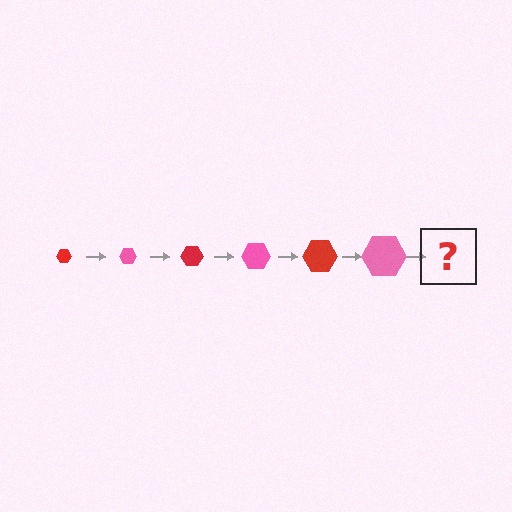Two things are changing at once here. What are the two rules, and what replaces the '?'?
The two rules are that the hexagon grows larger each step and the color cycles through red and pink. The '?' should be a red hexagon, larger than the previous one.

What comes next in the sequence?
The next element should be a red hexagon, larger than the previous one.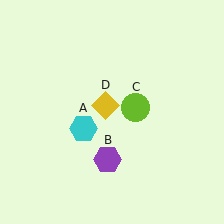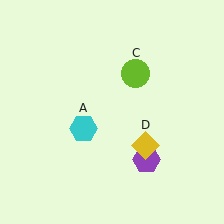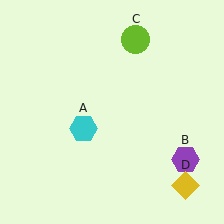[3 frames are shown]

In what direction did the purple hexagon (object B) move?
The purple hexagon (object B) moved right.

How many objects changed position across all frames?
3 objects changed position: purple hexagon (object B), lime circle (object C), yellow diamond (object D).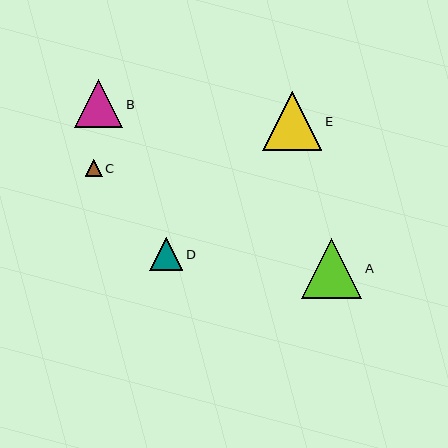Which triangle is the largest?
Triangle A is the largest with a size of approximately 60 pixels.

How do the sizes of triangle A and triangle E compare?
Triangle A and triangle E are approximately the same size.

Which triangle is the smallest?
Triangle C is the smallest with a size of approximately 17 pixels.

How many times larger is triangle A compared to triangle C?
Triangle A is approximately 3.5 times the size of triangle C.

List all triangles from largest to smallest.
From largest to smallest: A, E, B, D, C.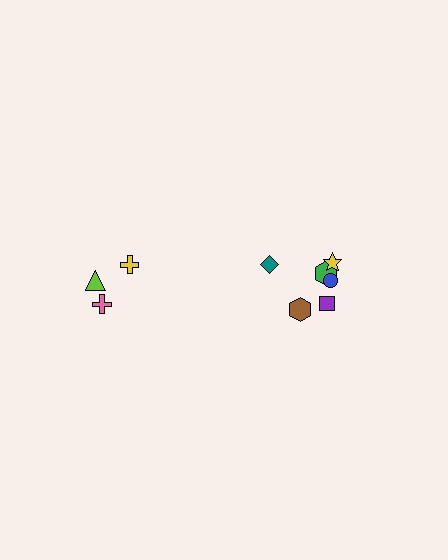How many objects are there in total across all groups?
There are 9 objects.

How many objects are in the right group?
There are 6 objects.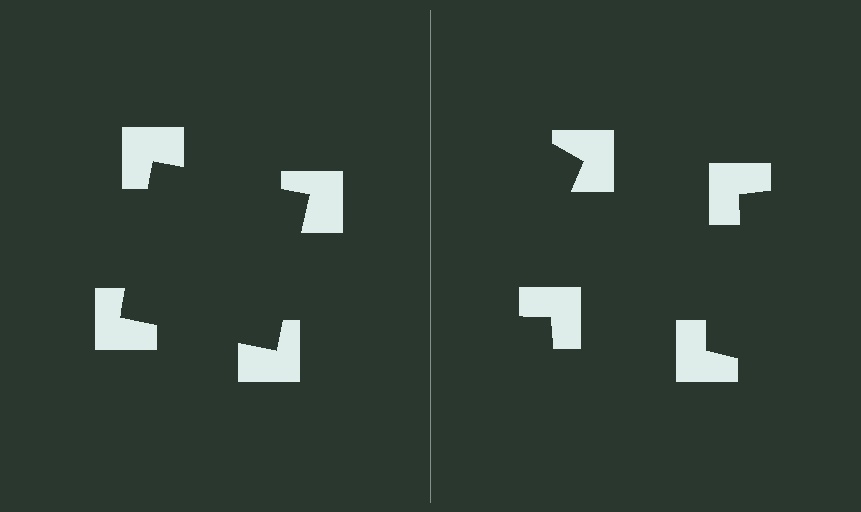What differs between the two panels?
The notched squares are positioned identically on both sides; only the wedge orientations differ. On the left they align to a square; on the right they are misaligned.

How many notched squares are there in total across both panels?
8 — 4 on each side.